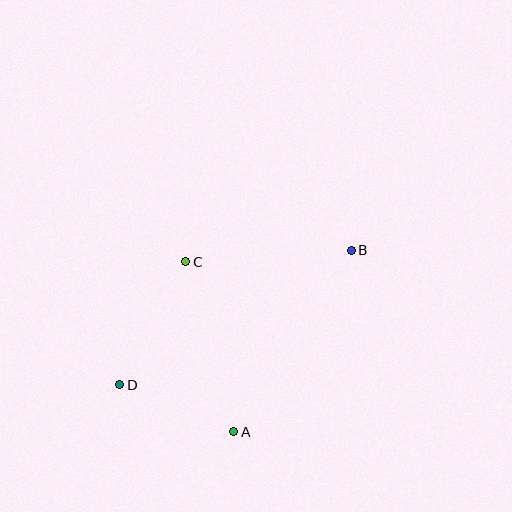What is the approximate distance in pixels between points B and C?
The distance between B and C is approximately 166 pixels.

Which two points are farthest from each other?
Points B and D are farthest from each other.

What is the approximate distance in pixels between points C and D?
The distance between C and D is approximately 139 pixels.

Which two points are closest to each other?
Points A and D are closest to each other.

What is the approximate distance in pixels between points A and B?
The distance between A and B is approximately 216 pixels.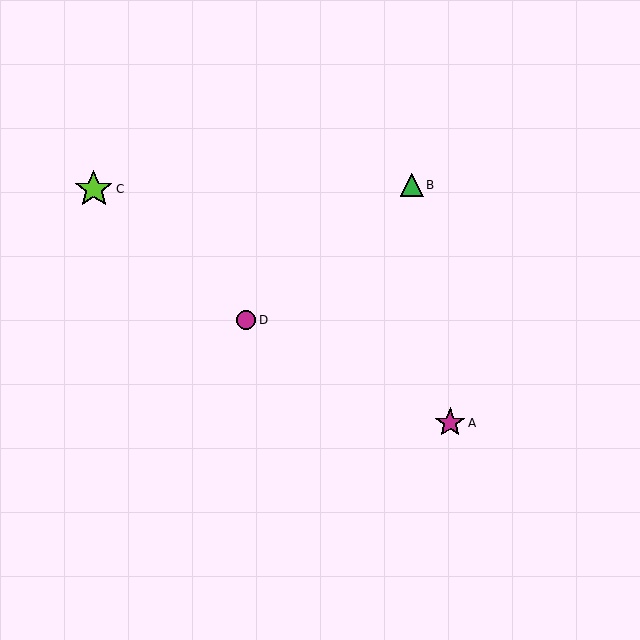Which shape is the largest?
The lime star (labeled C) is the largest.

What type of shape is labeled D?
Shape D is a magenta circle.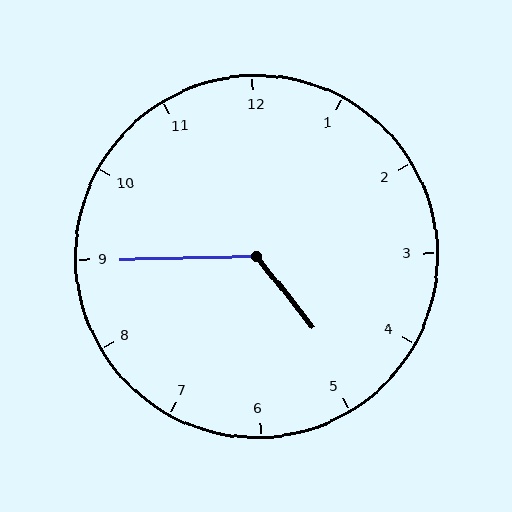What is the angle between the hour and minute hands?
Approximately 128 degrees.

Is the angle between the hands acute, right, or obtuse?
It is obtuse.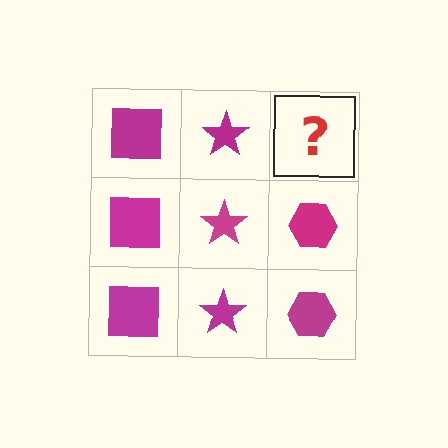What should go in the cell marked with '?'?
The missing cell should contain a magenta hexagon.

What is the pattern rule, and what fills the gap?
The rule is that each column has a consistent shape. The gap should be filled with a magenta hexagon.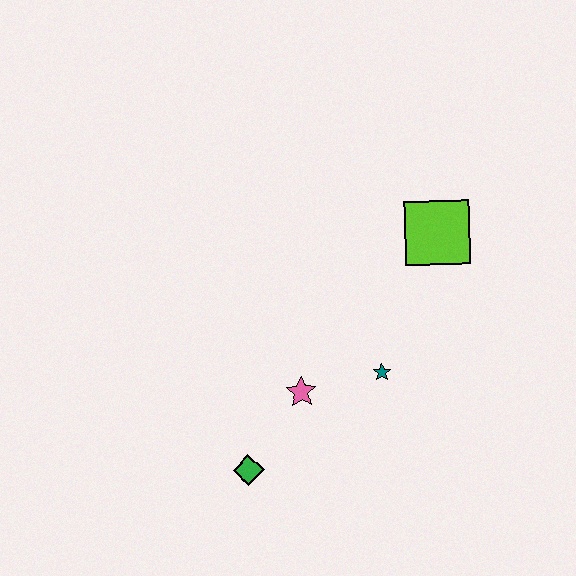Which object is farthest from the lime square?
The green diamond is farthest from the lime square.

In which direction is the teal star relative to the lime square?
The teal star is below the lime square.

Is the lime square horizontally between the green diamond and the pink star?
No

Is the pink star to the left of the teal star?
Yes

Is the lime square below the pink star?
No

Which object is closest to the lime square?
The teal star is closest to the lime square.